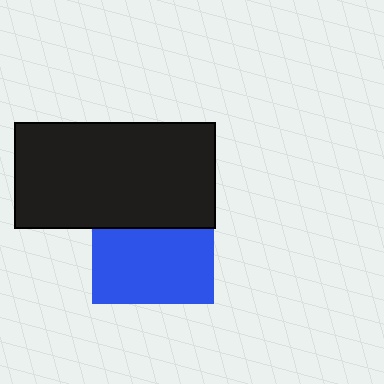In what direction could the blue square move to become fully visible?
The blue square could move down. That would shift it out from behind the black rectangle entirely.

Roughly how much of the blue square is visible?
About half of it is visible (roughly 61%).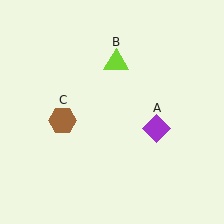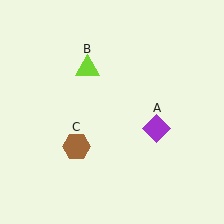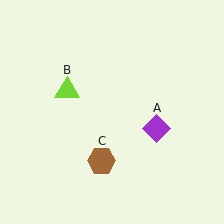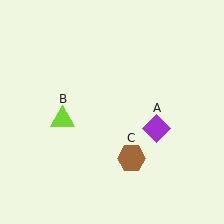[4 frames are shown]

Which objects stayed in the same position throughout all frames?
Purple diamond (object A) remained stationary.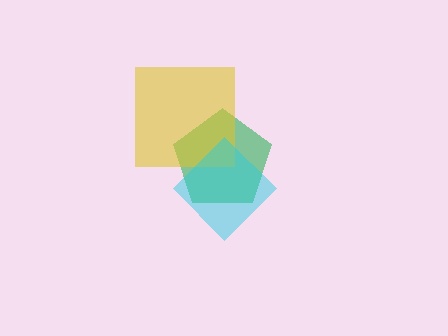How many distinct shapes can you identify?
There are 3 distinct shapes: a green pentagon, a yellow square, a cyan diamond.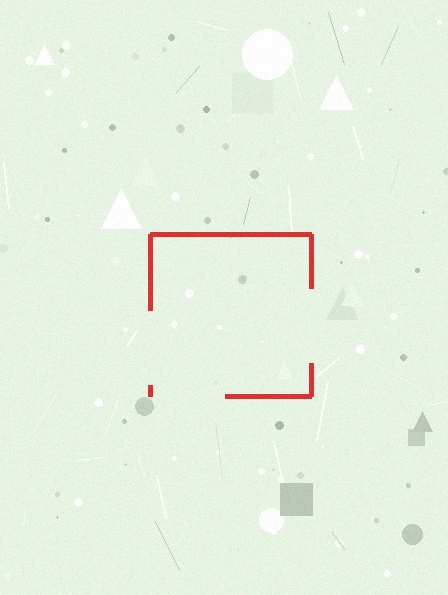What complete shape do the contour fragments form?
The contour fragments form a square.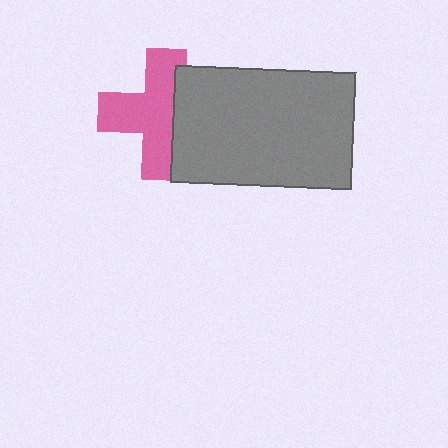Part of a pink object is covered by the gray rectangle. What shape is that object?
It is a cross.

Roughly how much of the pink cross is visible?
About half of it is visible (roughly 64%).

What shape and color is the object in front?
The object in front is a gray rectangle.